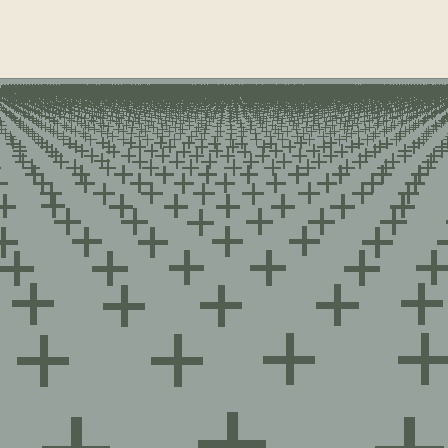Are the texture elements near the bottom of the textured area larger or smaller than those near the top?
Larger. Near the bottom, elements are closer to the viewer and appear at a bigger on-screen size.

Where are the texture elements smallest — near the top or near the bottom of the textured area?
Near the top.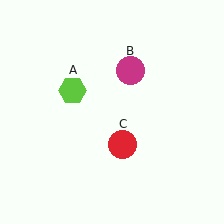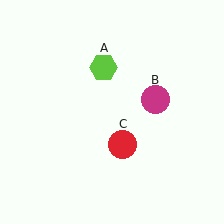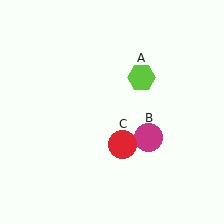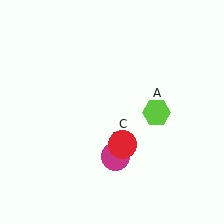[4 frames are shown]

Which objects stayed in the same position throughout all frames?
Red circle (object C) remained stationary.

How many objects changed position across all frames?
2 objects changed position: lime hexagon (object A), magenta circle (object B).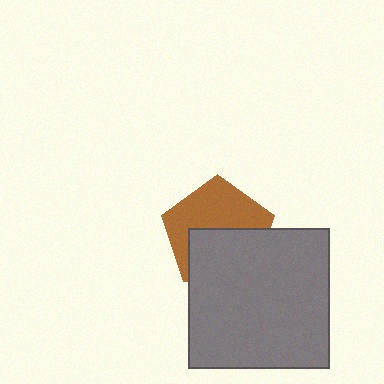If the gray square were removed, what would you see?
You would see the complete brown pentagon.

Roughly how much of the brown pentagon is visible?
About half of it is visible (roughly 52%).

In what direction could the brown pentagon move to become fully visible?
The brown pentagon could move up. That would shift it out from behind the gray square entirely.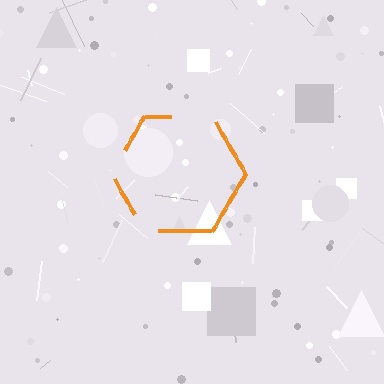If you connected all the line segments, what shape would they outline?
They would outline a hexagon.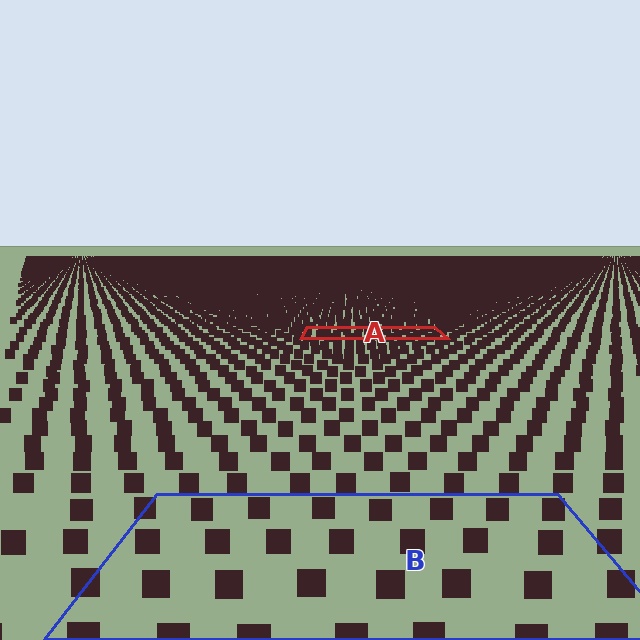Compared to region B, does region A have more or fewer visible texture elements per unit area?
Region A has more texture elements per unit area — they are packed more densely because it is farther away.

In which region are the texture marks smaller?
The texture marks are smaller in region A, because it is farther away.